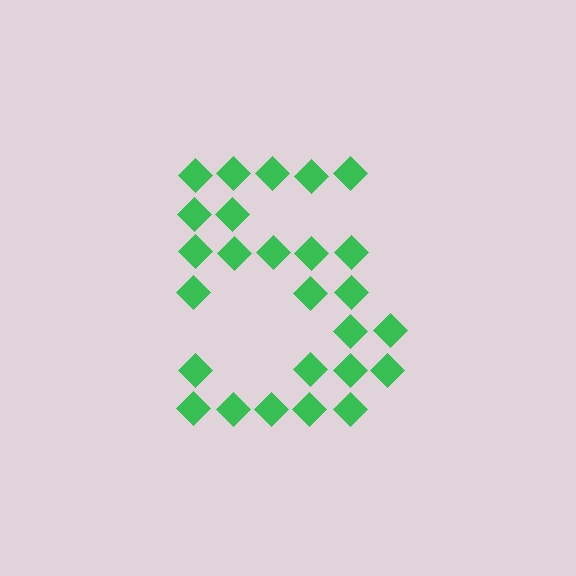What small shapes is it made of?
It is made of small diamonds.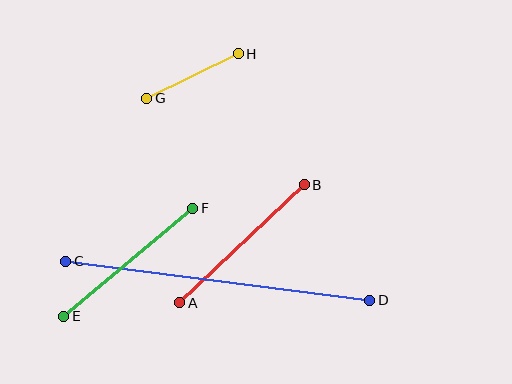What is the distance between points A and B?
The distance is approximately 172 pixels.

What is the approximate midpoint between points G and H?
The midpoint is at approximately (193, 76) pixels.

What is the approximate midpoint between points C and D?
The midpoint is at approximately (218, 281) pixels.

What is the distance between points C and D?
The distance is approximately 306 pixels.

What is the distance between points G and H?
The distance is approximately 102 pixels.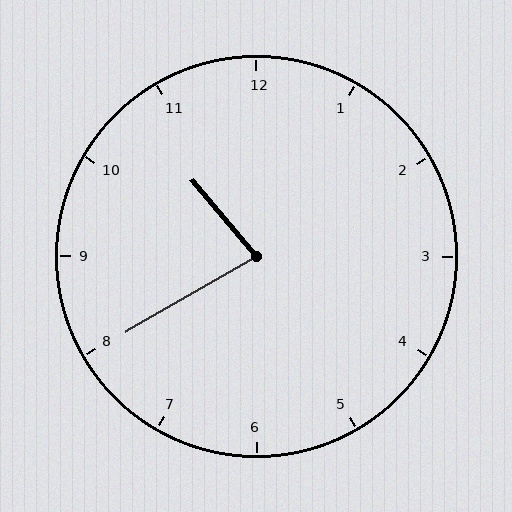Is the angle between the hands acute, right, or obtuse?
It is acute.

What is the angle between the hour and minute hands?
Approximately 80 degrees.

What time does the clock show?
10:40.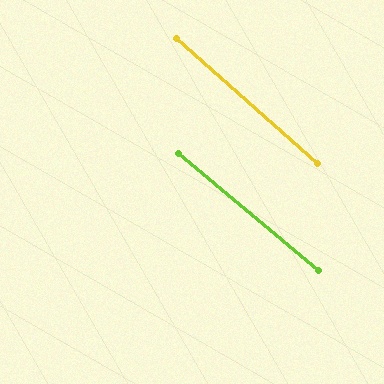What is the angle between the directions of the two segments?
Approximately 2 degrees.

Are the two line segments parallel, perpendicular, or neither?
Parallel — their directions differ by only 1.5°.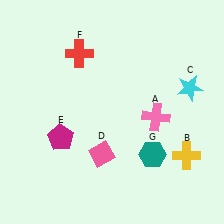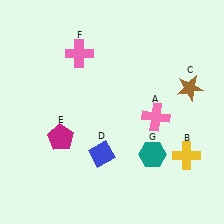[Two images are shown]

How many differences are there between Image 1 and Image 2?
There are 3 differences between the two images.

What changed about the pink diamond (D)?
In Image 1, D is pink. In Image 2, it changed to blue.